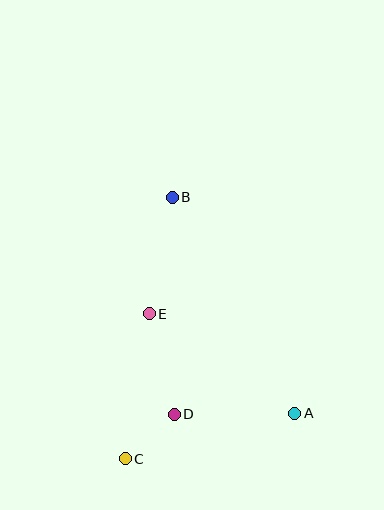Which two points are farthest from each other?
Points B and C are farthest from each other.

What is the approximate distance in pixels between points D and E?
The distance between D and E is approximately 104 pixels.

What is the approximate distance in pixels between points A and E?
The distance between A and E is approximately 176 pixels.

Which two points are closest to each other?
Points C and D are closest to each other.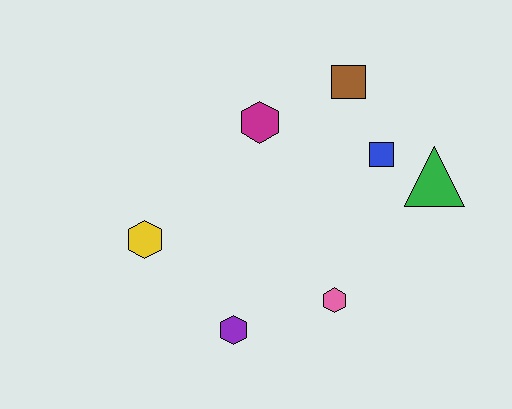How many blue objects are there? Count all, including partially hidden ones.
There is 1 blue object.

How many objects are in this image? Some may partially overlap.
There are 7 objects.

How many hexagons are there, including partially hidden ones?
There are 4 hexagons.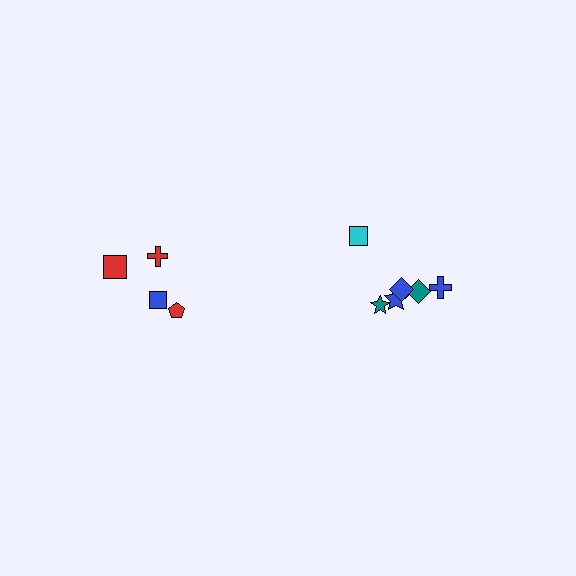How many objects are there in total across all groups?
There are 10 objects.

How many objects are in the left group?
There are 4 objects.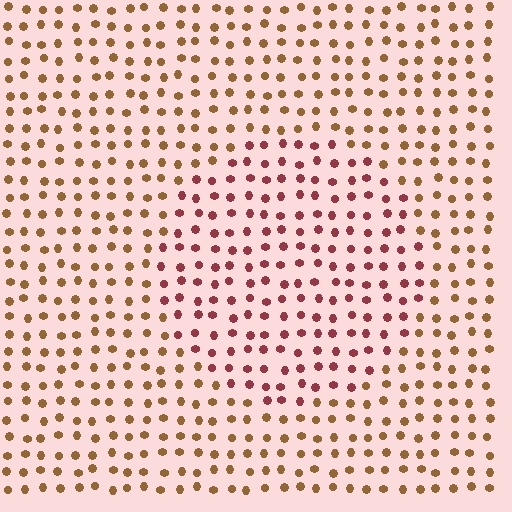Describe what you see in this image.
The image is filled with small brown elements in a uniform arrangement. A circle-shaped region is visible where the elements are tinted to a slightly different hue, forming a subtle color boundary.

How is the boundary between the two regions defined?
The boundary is defined purely by a slight shift in hue (about 41 degrees). Spacing, size, and orientation are identical on both sides.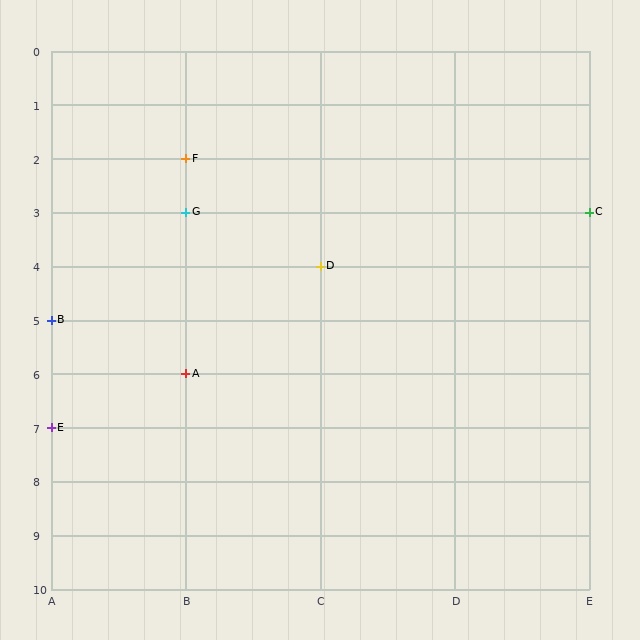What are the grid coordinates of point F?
Point F is at grid coordinates (B, 2).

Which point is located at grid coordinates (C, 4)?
Point D is at (C, 4).